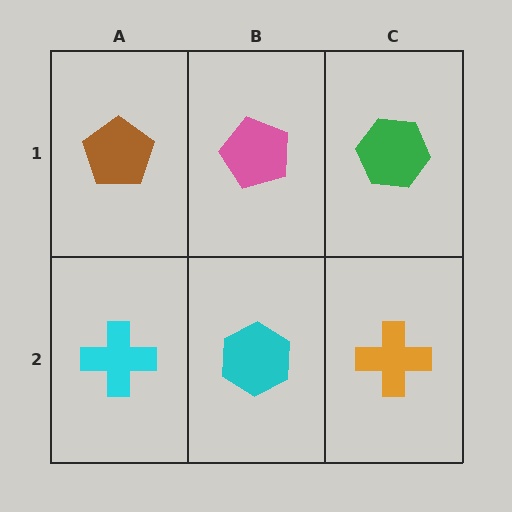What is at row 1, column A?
A brown pentagon.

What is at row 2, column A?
A cyan cross.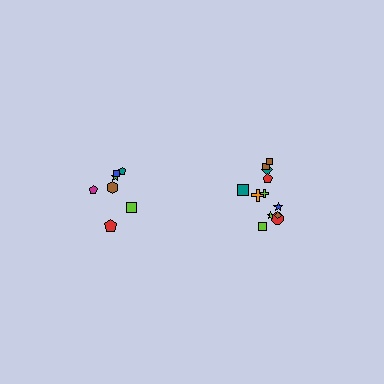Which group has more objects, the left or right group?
The right group.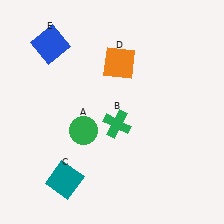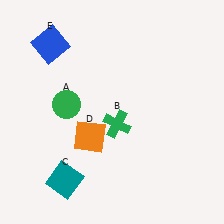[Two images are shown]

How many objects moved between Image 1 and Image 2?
2 objects moved between the two images.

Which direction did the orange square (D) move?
The orange square (D) moved down.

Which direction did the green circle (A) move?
The green circle (A) moved up.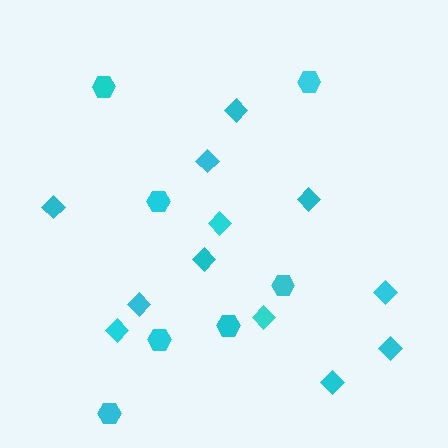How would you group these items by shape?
There are 2 groups: one group of diamonds (12) and one group of hexagons (7).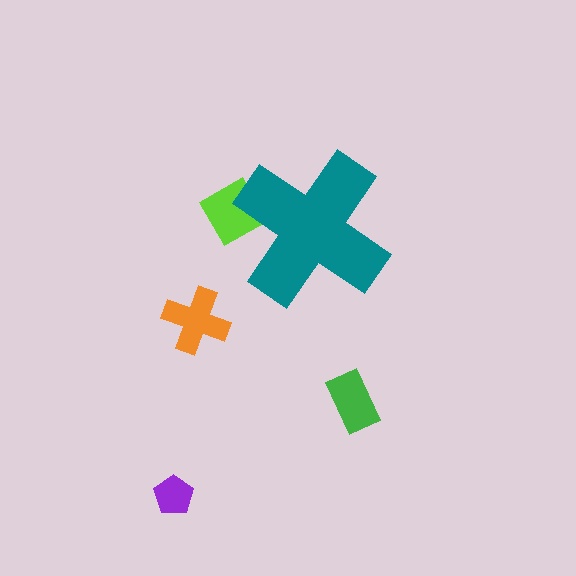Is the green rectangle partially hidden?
No, the green rectangle is fully visible.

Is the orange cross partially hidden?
No, the orange cross is fully visible.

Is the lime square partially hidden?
Yes, the lime square is partially hidden behind the teal cross.